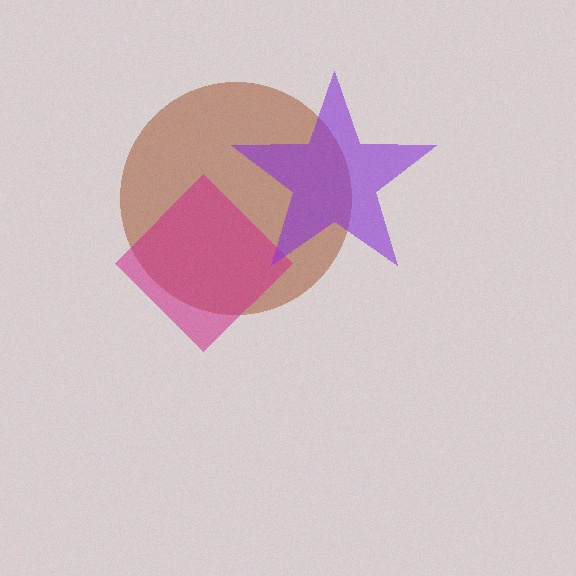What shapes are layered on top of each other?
The layered shapes are: a brown circle, a magenta diamond, a purple star.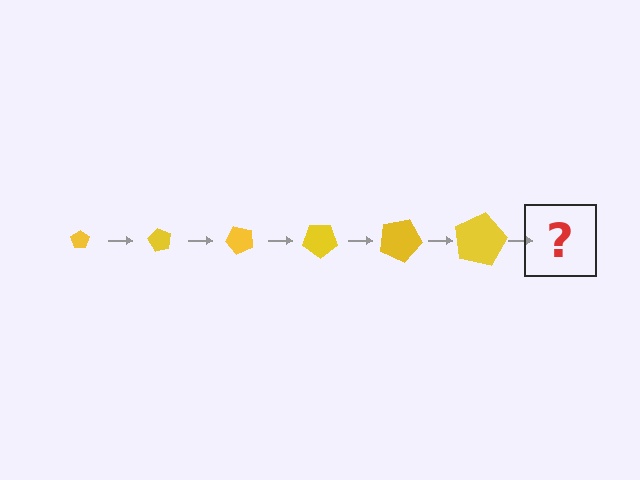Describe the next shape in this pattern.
It should be a pentagon, larger than the previous one and rotated 360 degrees from the start.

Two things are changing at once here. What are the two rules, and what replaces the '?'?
The two rules are that the pentagon grows larger each step and it rotates 60 degrees each step. The '?' should be a pentagon, larger than the previous one and rotated 360 degrees from the start.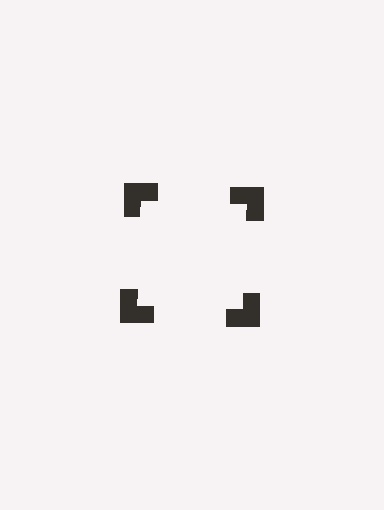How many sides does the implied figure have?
4 sides.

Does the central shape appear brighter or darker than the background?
It typically appears slightly brighter than the background, even though no actual brightness change is drawn.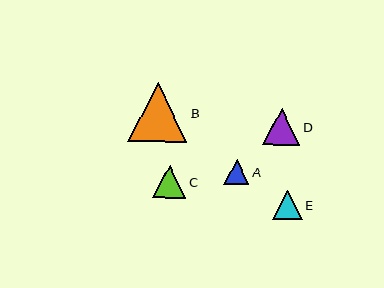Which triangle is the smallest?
Triangle A is the smallest with a size of approximately 25 pixels.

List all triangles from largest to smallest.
From largest to smallest: B, D, C, E, A.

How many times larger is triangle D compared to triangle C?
Triangle D is approximately 1.1 times the size of triangle C.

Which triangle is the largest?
Triangle B is the largest with a size of approximately 59 pixels.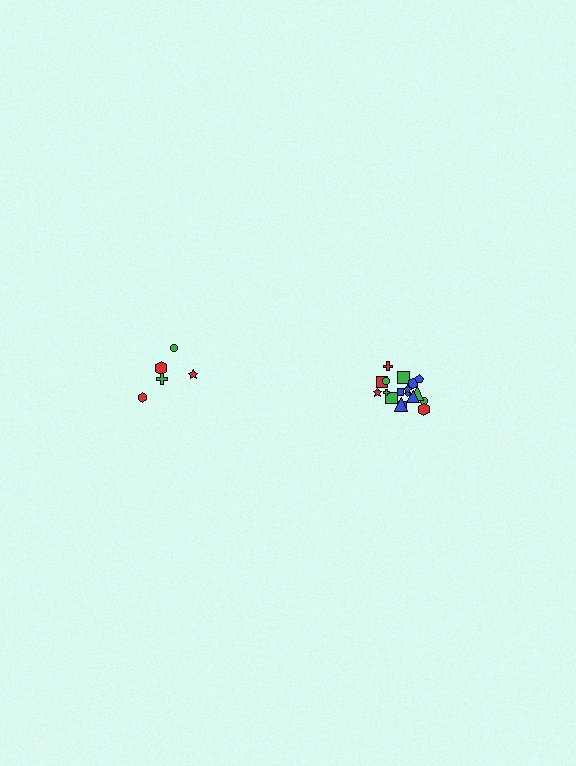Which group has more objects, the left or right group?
The right group.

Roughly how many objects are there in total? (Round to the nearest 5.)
Roughly 25 objects in total.